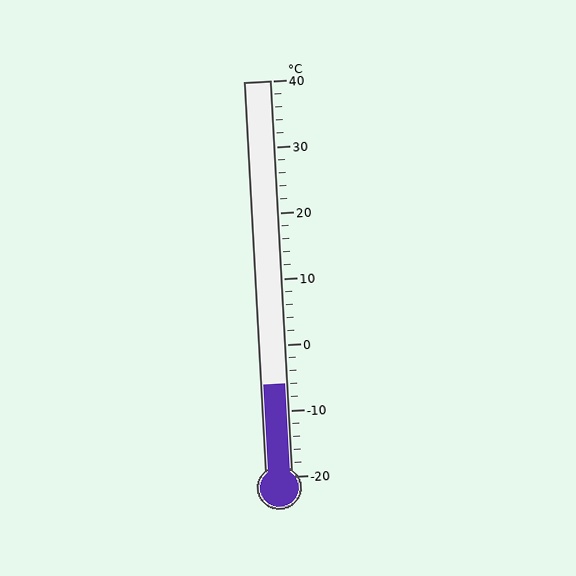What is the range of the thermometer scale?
The thermometer scale ranges from -20°C to 40°C.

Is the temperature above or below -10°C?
The temperature is above -10°C.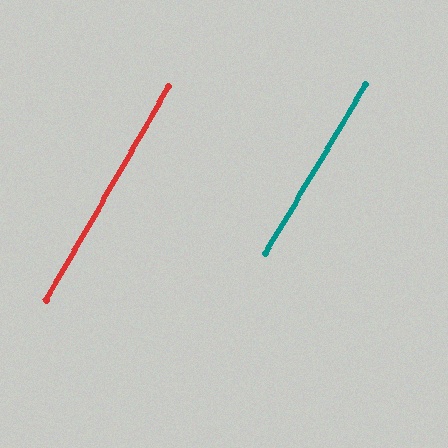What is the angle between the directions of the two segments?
Approximately 1 degree.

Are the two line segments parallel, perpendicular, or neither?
Parallel — their directions differ by only 1.0°.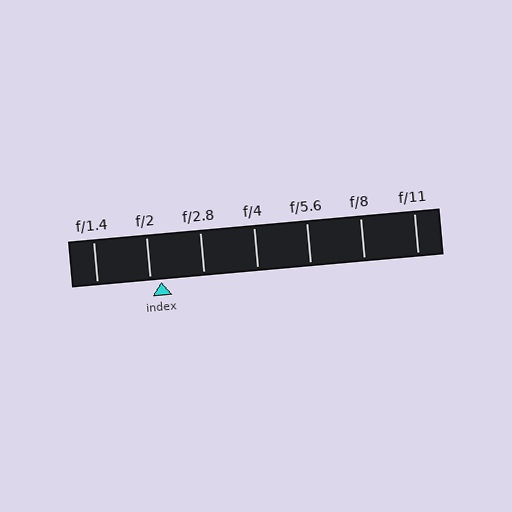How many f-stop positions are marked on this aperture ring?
There are 7 f-stop positions marked.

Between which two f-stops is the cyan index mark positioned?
The index mark is between f/2 and f/2.8.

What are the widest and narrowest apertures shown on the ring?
The widest aperture shown is f/1.4 and the narrowest is f/11.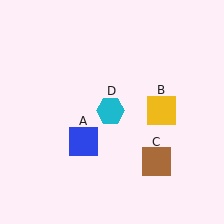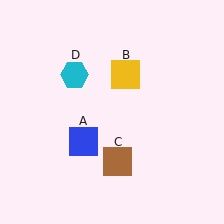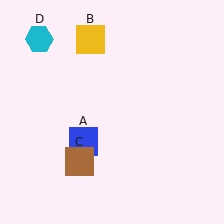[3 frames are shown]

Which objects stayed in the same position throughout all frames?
Blue square (object A) remained stationary.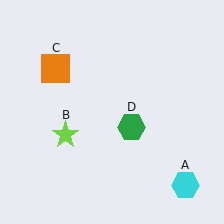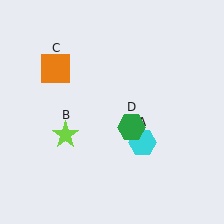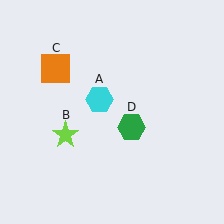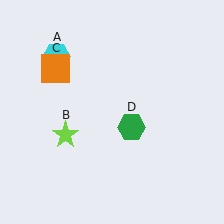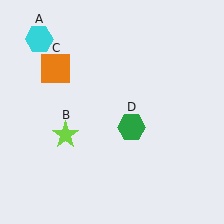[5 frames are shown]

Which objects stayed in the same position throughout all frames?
Lime star (object B) and orange square (object C) and green hexagon (object D) remained stationary.